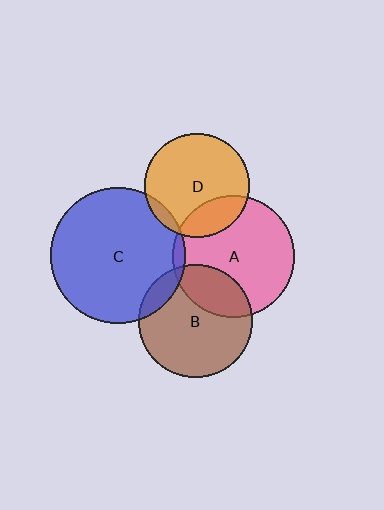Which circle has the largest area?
Circle C (blue).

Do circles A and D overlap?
Yes.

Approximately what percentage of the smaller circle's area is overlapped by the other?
Approximately 20%.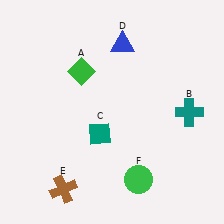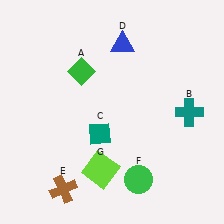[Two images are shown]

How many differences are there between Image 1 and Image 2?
There is 1 difference between the two images.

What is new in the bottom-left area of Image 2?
A lime square (G) was added in the bottom-left area of Image 2.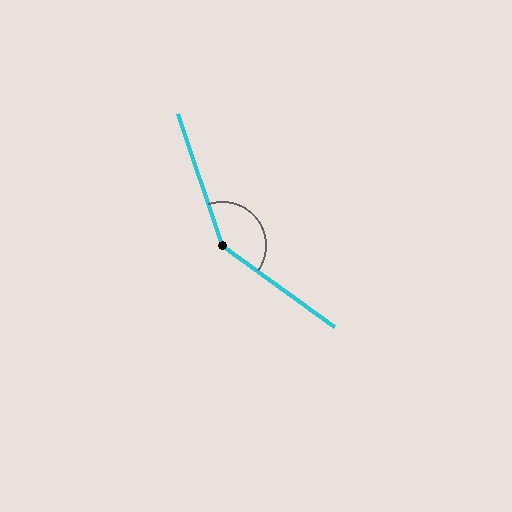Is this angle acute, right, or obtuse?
It is obtuse.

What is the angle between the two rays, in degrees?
Approximately 144 degrees.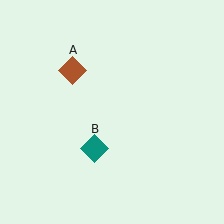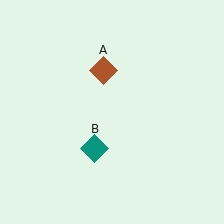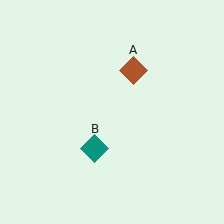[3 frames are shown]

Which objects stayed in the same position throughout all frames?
Teal diamond (object B) remained stationary.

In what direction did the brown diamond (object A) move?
The brown diamond (object A) moved right.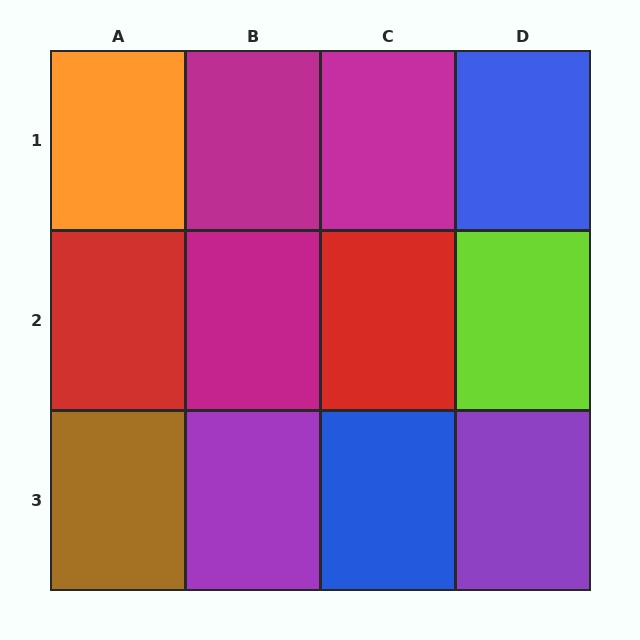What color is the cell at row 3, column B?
Purple.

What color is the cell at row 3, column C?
Blue.